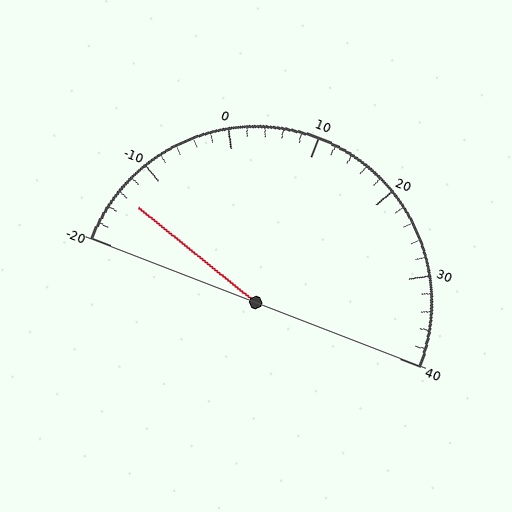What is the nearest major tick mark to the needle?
The nearest major tick mark is -10.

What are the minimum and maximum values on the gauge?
The gauge ranges from -20 to 40.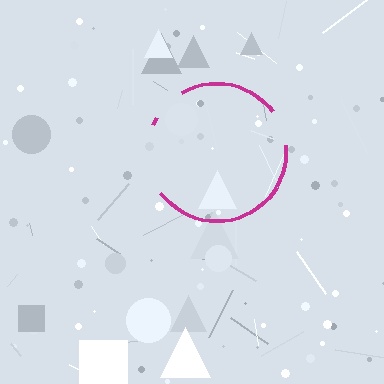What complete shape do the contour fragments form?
The contour fragments form a circle.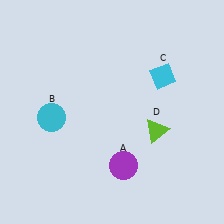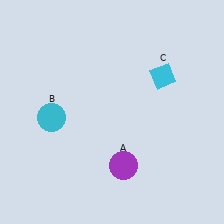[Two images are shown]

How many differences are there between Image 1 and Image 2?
There is 1 difference between the two images.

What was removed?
The lime triangle (D) was removed in Image 2.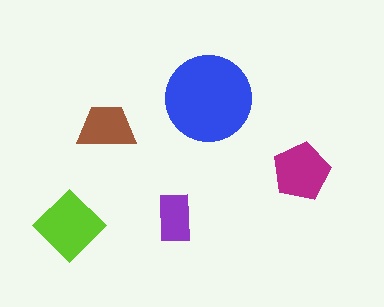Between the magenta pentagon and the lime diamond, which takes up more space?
The lime diamond.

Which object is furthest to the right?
The magenta pentagon is rightmost.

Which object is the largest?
The blue circle.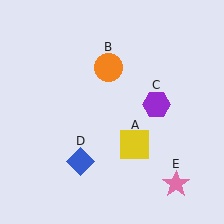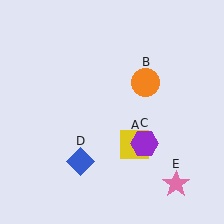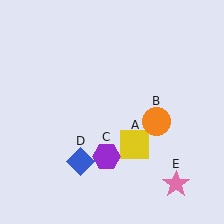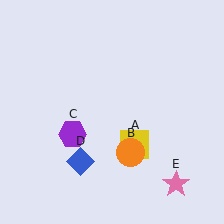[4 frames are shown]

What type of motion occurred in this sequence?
The orange circle (object B), purple hexagon (object C) rotated clockwise around the center of the scene.